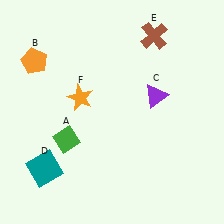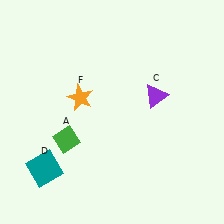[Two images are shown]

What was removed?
The brown cross (E), the orange pentagon (B) were removed in Image 2.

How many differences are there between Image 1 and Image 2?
There are 2 differences between the two images.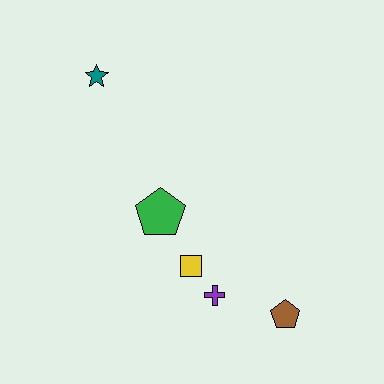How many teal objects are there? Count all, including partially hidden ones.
There is 1 teal object.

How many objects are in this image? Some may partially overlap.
There are 5 objects.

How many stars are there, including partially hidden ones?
There is 1 star.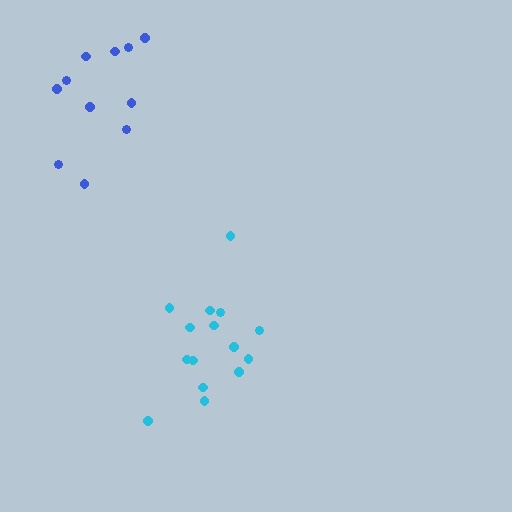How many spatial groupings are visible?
There are 2 spatial groupings.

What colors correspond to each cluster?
The clusters are colored: cyan, blue.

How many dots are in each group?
Group 1: 15 dots, Group 2: 11 dots (26 total).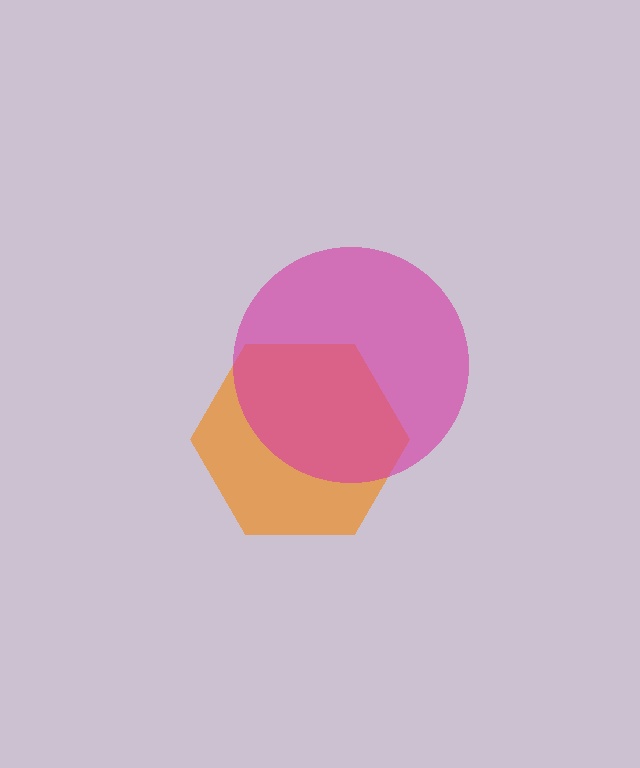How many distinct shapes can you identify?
There are 2 distinct shapes: an orange hexagon, a magenta circle.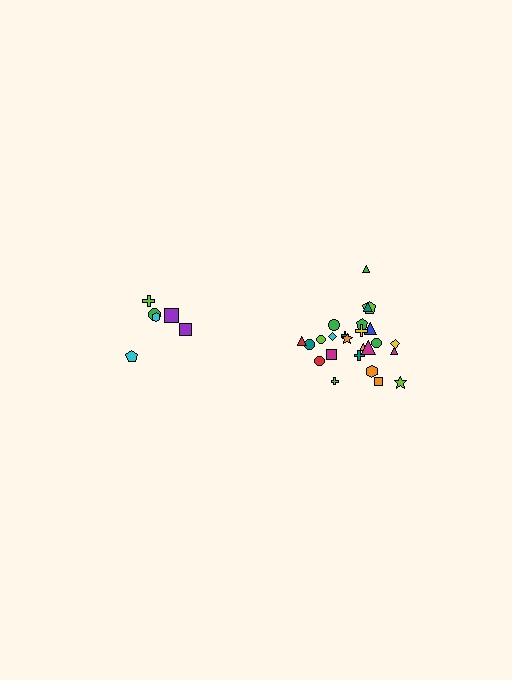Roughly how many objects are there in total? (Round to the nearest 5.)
Roughly 30 objects in total.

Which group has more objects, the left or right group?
The right group.